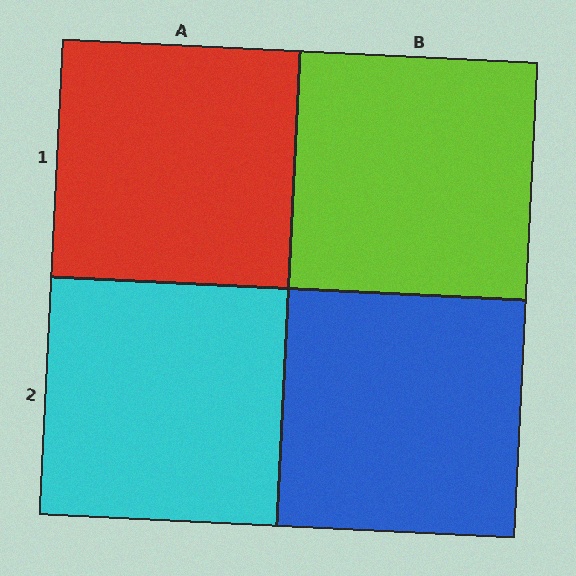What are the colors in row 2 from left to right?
Cyan, blue.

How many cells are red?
1 cell is red.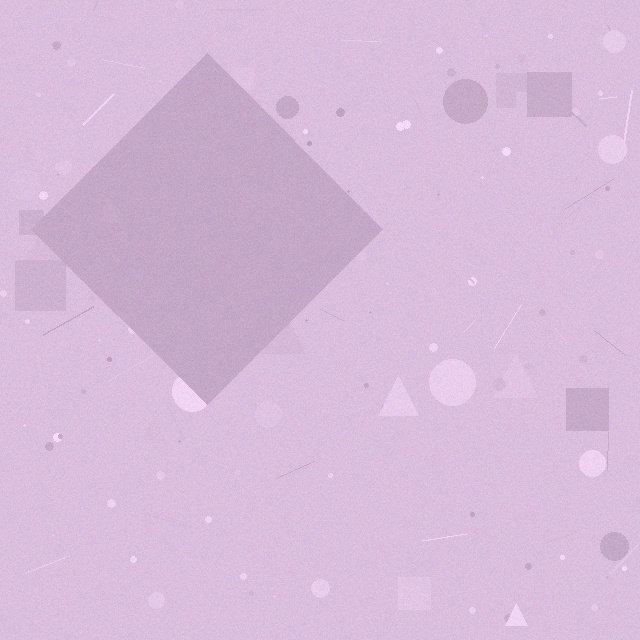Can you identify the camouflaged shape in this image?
The camouflaged shape is a diamond.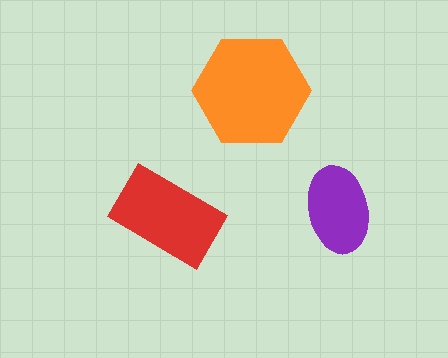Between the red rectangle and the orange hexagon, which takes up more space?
The orange hexagon.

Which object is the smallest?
The purple ellipse.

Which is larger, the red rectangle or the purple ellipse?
The red rectangle.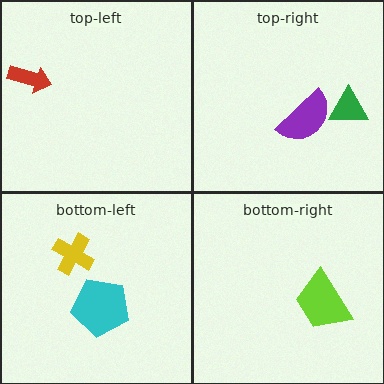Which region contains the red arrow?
The top-left region.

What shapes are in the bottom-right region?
The lime trapezoid.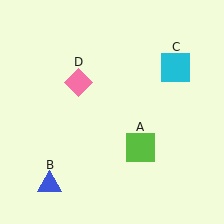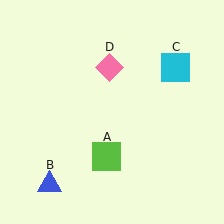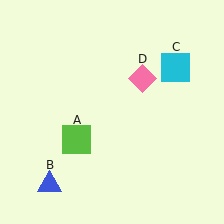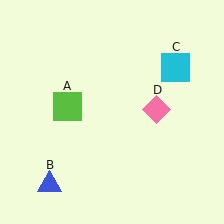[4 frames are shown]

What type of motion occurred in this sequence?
The lime square (object A), pink diamond (object D) rotated clockwise around the center of the scene.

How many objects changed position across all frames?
2 objects changed position: lime square (object A), pink diamond (object D).